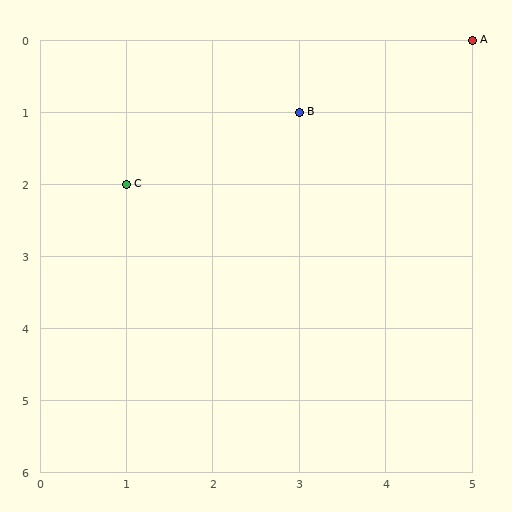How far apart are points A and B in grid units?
Points A and B are 2 columns and 1 row apart (about 2.2 grid units diagonally).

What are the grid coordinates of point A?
Point A is at grid coordinates (5, 0).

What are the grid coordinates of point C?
Point C is at grid coordinates (1, 2).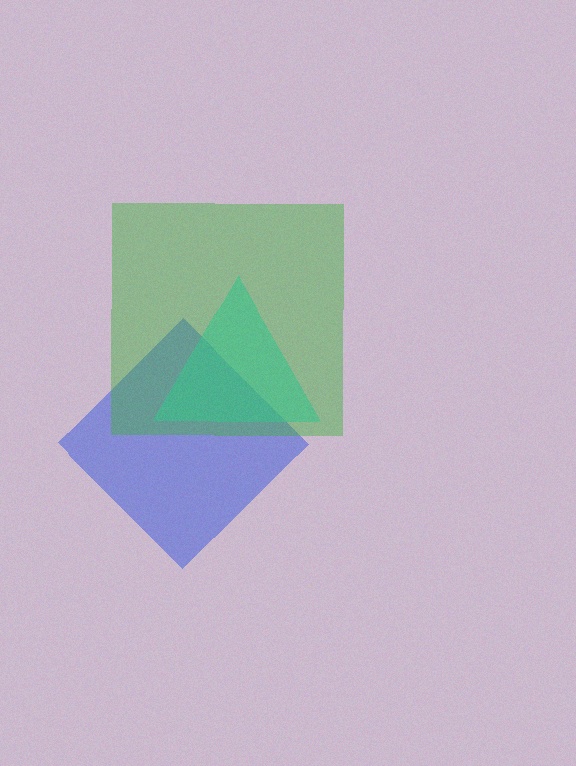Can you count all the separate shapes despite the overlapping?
Yes, there are 3 separate shapes.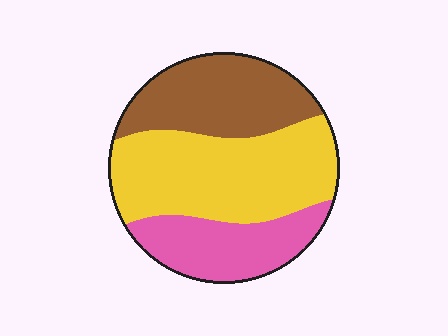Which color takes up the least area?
Pink, at roughly 25%.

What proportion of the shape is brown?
Brown covers 30% of the shape.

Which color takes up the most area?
Yellow, at roughly 45%.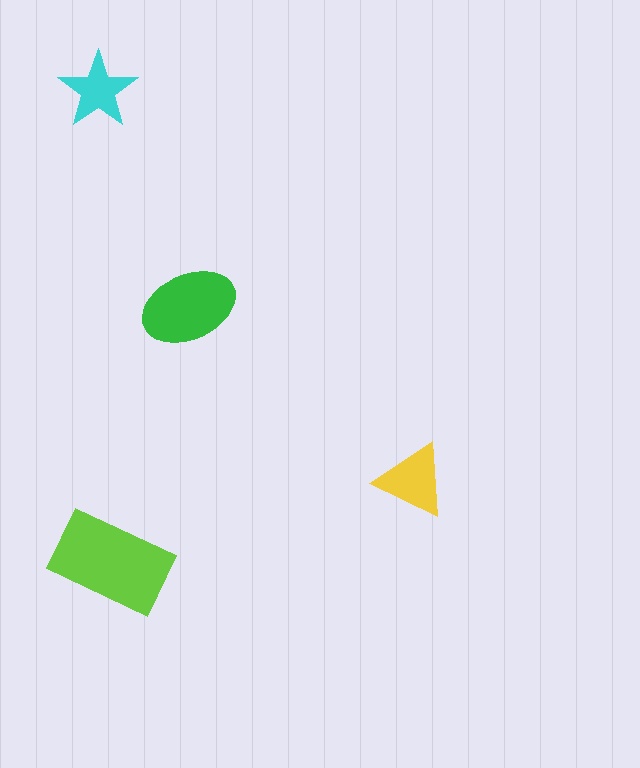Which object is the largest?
The lime rectangle.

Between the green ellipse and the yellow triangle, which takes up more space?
The green ellipse.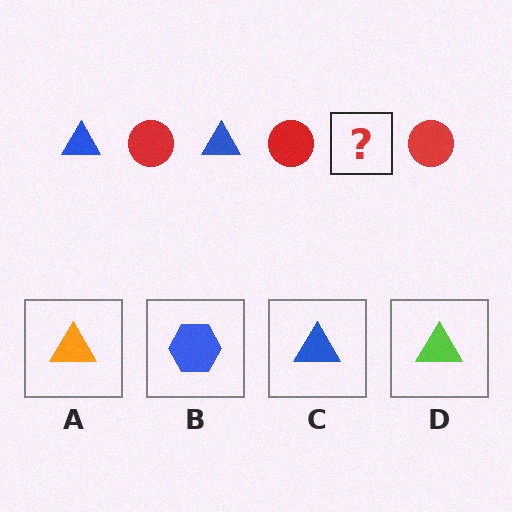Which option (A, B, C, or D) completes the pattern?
C.